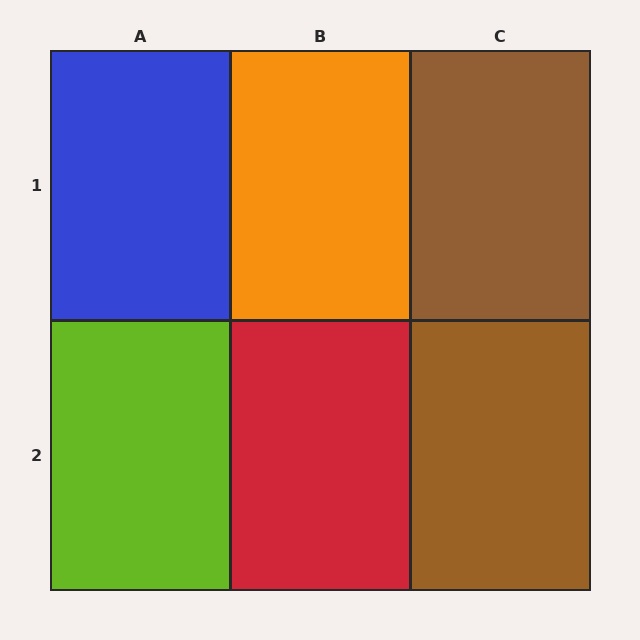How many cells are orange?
1 cell is orange.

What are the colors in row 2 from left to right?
Lime, red, brown.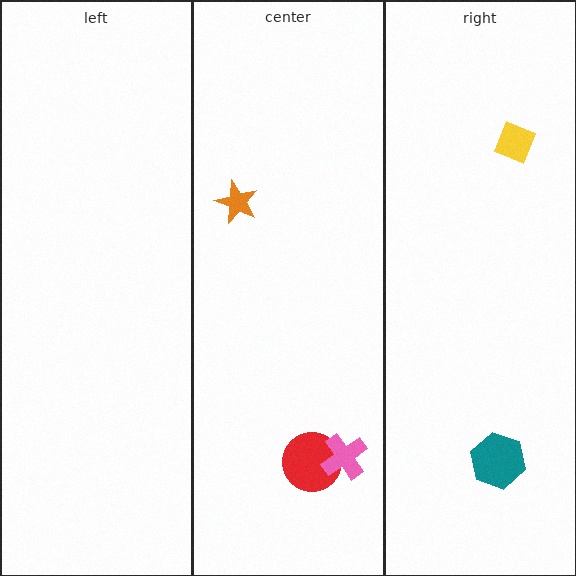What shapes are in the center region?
The orange star, the red circle, the pink cross.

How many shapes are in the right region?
2.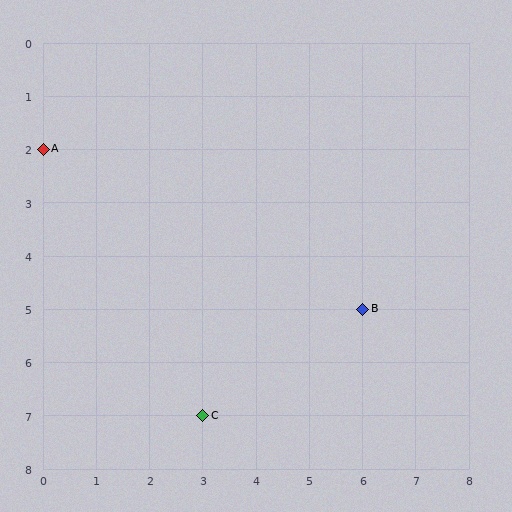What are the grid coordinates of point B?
Point B is at grid coordinates (6, 5).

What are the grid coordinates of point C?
Point C is at grid coordinates (3, 7).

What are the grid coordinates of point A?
Point A is at grid coordinates (0, 2).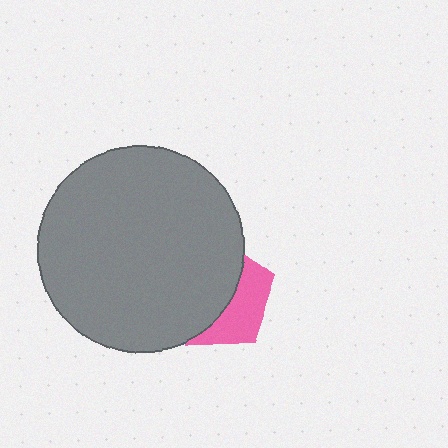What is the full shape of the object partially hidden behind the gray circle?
The partially hidden object is a pink pentagon.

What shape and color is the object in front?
The object in front is a gray circle.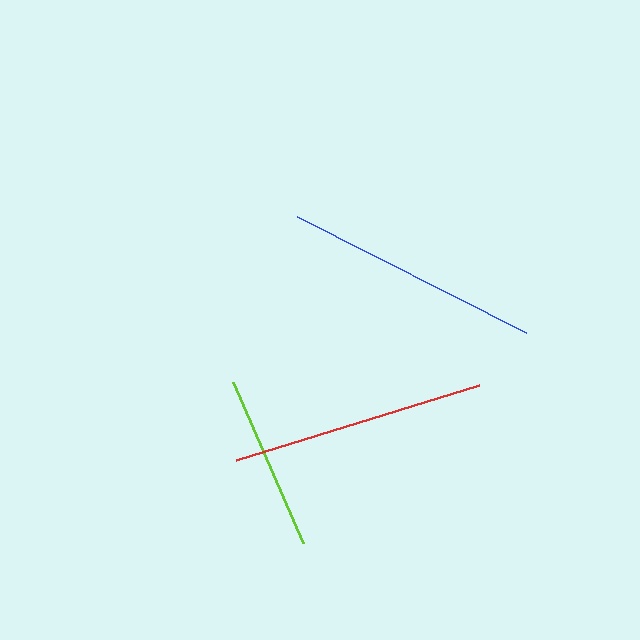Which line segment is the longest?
The blue line is the longest at approximately 257 pixels.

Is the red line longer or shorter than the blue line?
The blue line is longer than the red line.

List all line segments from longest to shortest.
From longest to shortest: blue, red, lime.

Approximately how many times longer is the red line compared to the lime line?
The red line is approximately 1.4 times the length of the lime line.